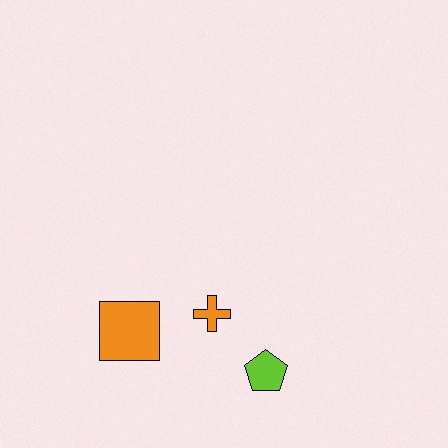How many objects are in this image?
There are 3 objects.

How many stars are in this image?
There are no stars.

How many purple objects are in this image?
There are no purple objects.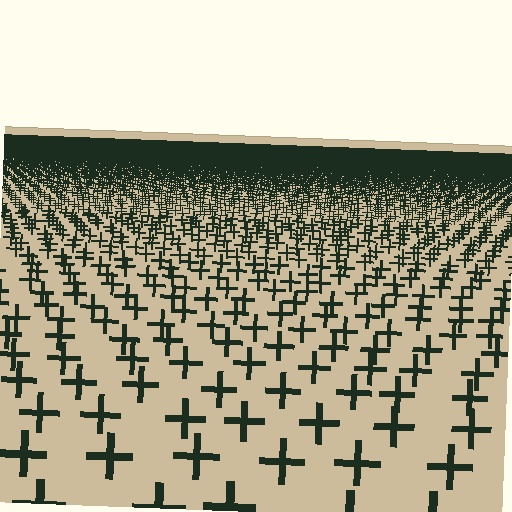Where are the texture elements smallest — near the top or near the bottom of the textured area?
Near the top.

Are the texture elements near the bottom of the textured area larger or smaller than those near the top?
Larger. Near the bottom, elements are closer to the viewer and appear at a bigger on-screen size.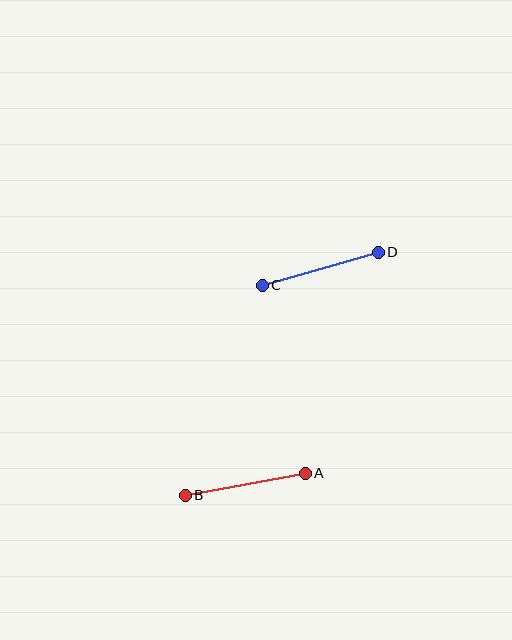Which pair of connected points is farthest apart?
Points A and B are farthest apart.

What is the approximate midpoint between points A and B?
The midpoint is at approximately (245, 484) pixels.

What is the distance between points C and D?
The distance is approximately 121 pixels.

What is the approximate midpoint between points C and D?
The midpoint is at approximately (320, 269) pixels.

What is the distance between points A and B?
The distance is approximately 122 pixels.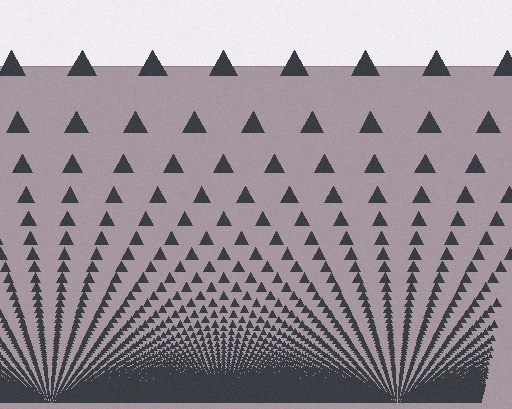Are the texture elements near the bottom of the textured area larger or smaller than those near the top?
Smaller. The gradient is inverted — elements near the bottom are smaller and denser.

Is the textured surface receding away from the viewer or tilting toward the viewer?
The surface appears to tilt toward the viewer. Texture elements get larger and sparser toward the top.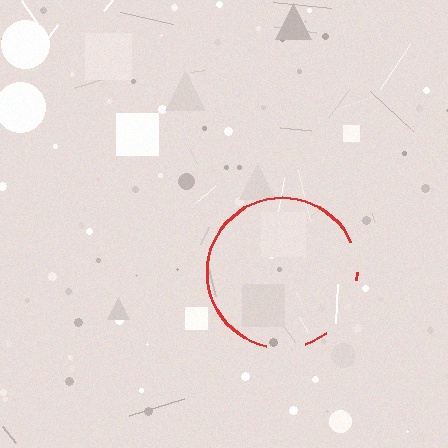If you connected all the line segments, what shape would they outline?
They would outline a circle.